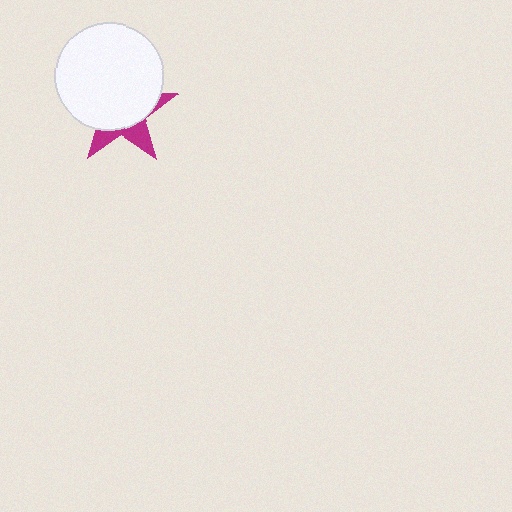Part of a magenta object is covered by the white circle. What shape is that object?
It is a star.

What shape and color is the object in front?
The object in front is a white circle.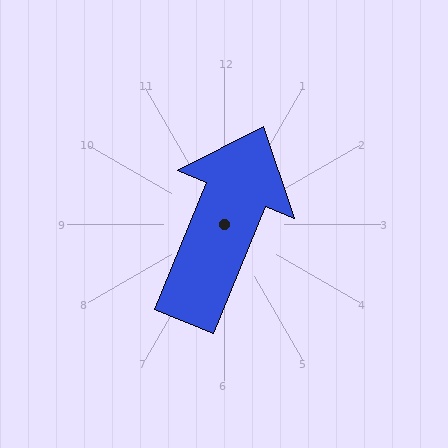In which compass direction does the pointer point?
North.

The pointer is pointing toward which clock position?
Roughly 1 o'clock.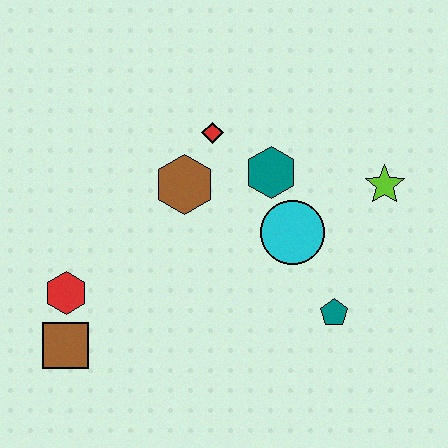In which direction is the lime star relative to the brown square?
The lime star is to the right of the brown square.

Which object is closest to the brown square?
The red hexagon is closest to the brown square.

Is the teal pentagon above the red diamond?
No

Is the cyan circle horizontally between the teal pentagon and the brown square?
Yes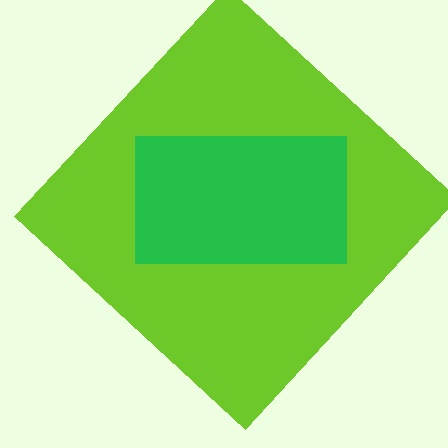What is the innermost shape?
The green rectangle.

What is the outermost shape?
The lime diamond.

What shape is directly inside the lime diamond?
The green rectangle.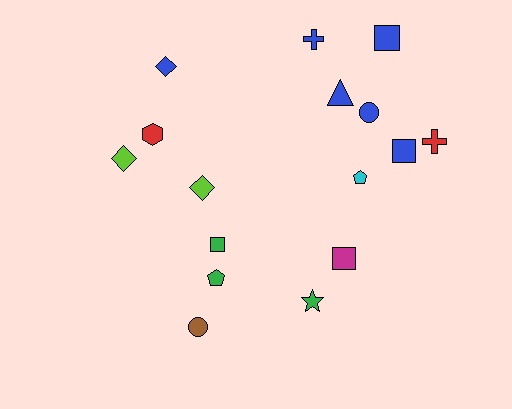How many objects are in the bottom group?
There are 5 objects.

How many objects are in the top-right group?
There are 7 objects.